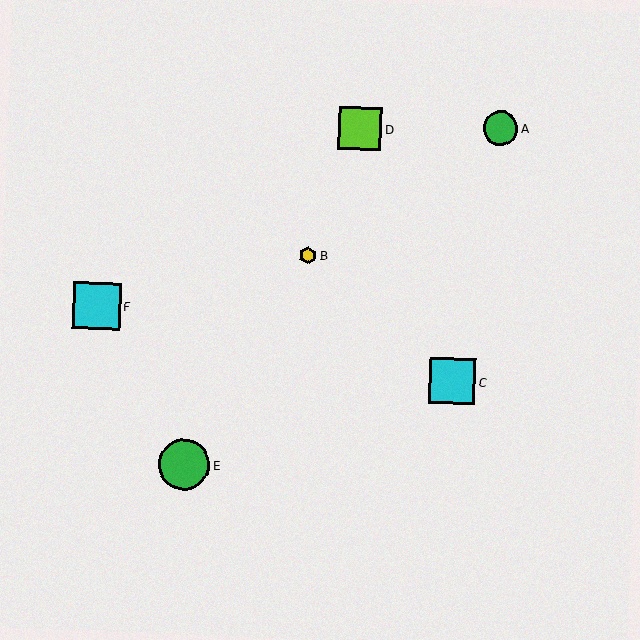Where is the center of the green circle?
The center of the green circle is at (500, 128).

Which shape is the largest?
The green circle (labeled E) is the largest.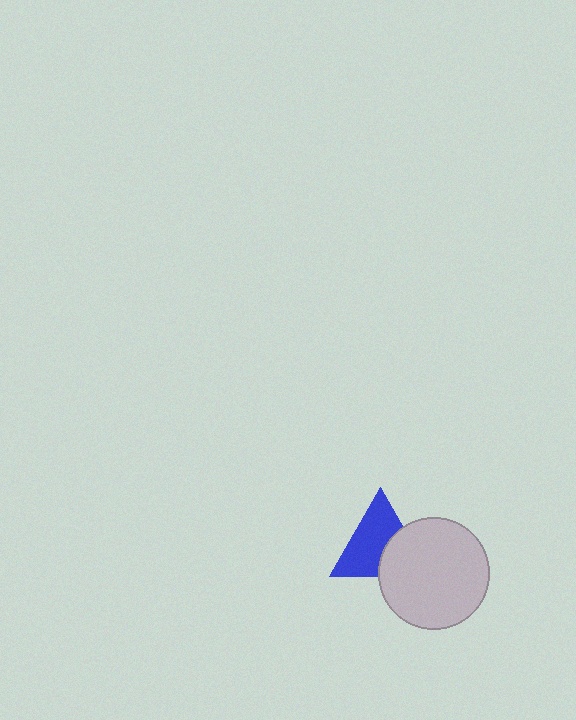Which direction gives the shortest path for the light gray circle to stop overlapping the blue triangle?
Moving toward the lower-right gives the shortest separation.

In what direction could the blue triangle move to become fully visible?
The blue triangle could move toward the upper-left. That would shift it out from behind the light gray circle entirely.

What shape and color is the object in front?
The object in front is a light gray circle.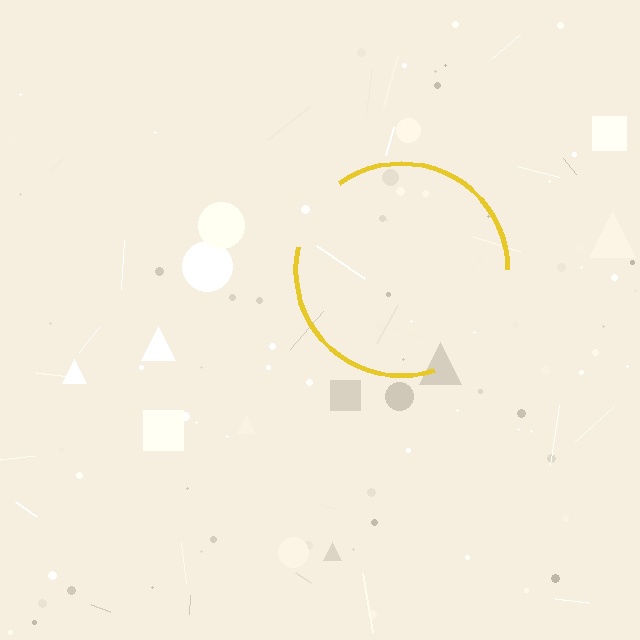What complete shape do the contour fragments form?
The contour fragments form a circle.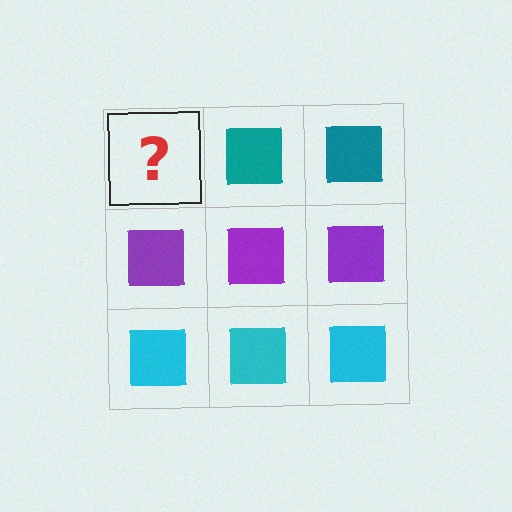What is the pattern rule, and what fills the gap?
The rule is that each row has a consistent color. The gap should be filled with a teal square.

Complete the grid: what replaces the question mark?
The question mark should be replaced with a teal square.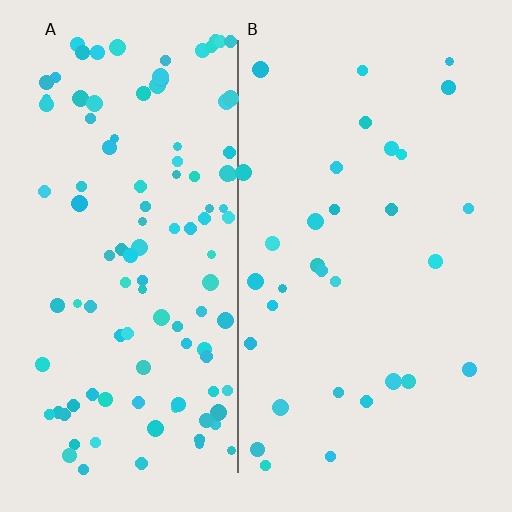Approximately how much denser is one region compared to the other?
Approximately 3.5× — region A over region B.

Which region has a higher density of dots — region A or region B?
A (the left).